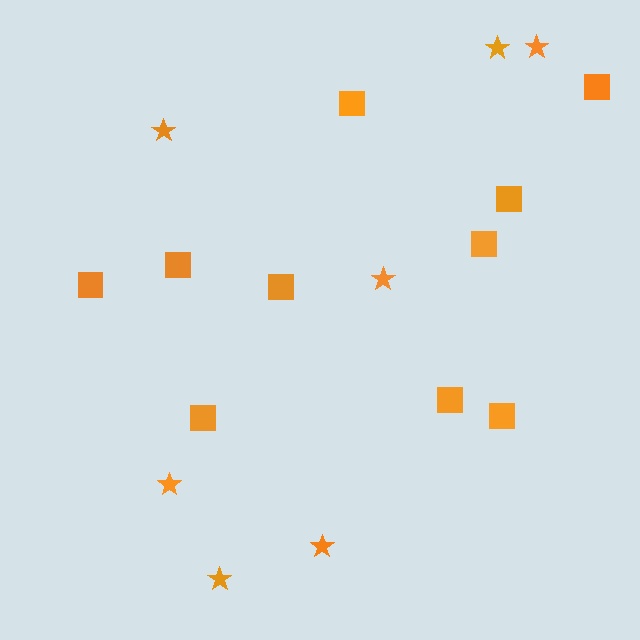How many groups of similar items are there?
There are 2 groups: one group of squares (10) and one group of stars (7).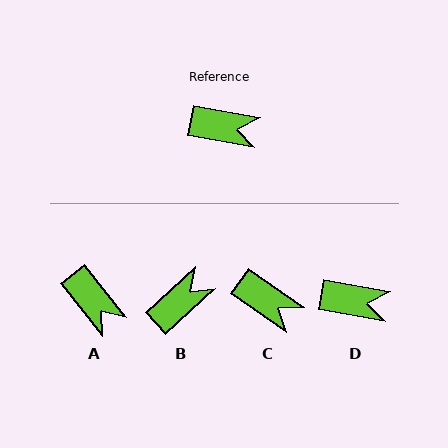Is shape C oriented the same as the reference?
No, it is off by about 24 degrees.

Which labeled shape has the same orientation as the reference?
D.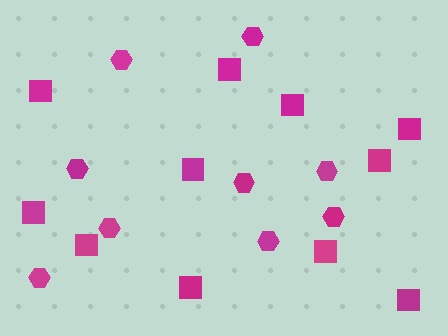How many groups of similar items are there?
There are 2 groups: one group of hexagons (9) and one group of squares (11).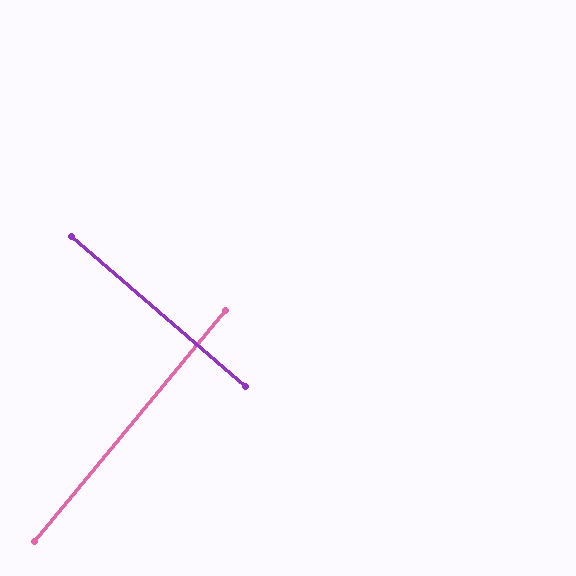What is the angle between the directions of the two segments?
Approximately 89 degrees.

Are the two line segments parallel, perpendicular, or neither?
Perpendicular — they meet at approximately 89°.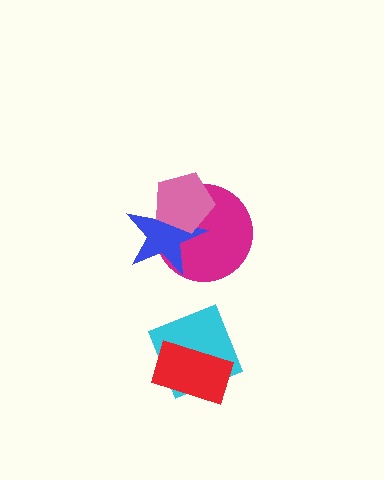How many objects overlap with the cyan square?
1 object overlaps with the cyan square.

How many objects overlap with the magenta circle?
2 objects overlap with the magenta circle.